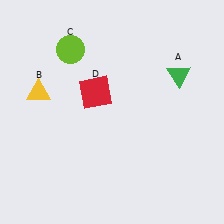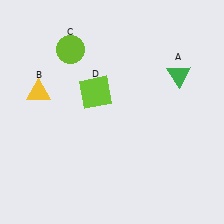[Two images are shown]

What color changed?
The square (D) changed from red in Image 1 to lime in Image 2.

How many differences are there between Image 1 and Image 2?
There is 1 difference between the two images.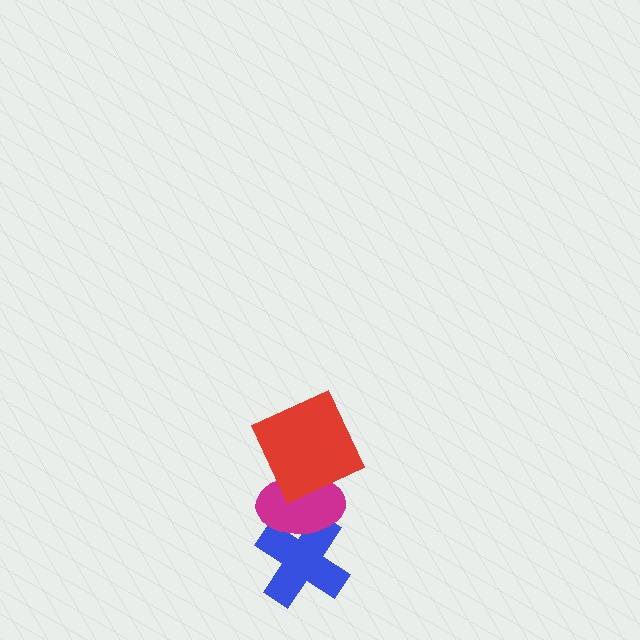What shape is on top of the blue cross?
The magenta ellipse is on top of the blue cross.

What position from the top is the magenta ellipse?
The magenta ellipse is 2nd from the top.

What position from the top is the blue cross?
The blue cross is 3rd from the top.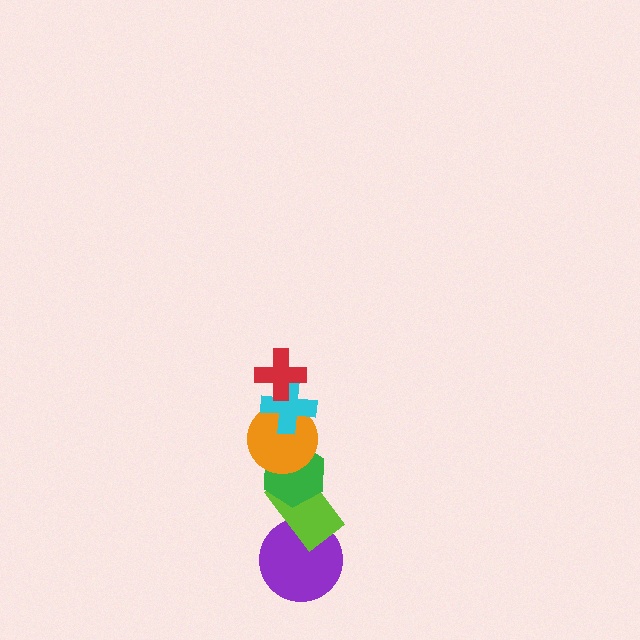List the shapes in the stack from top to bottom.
From top to bottom: the red cross, the cyan cross, the orange circle, the green hexagon, the lime rectangle, the purple circle.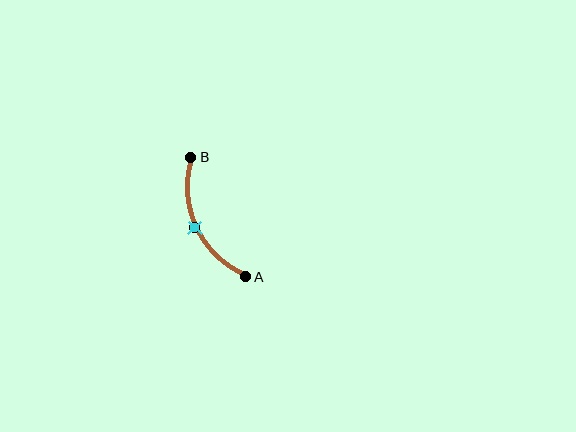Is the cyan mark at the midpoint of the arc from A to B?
Yes. The cyan mark lies on the arc at equal arc-length from both A and B — it is the arc midpoint.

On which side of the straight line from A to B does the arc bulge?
The arc bulges to the left of the straight line connecting A and B.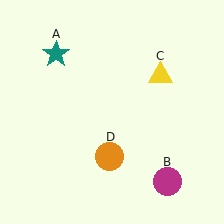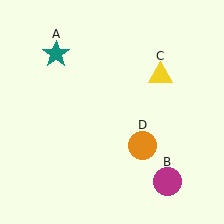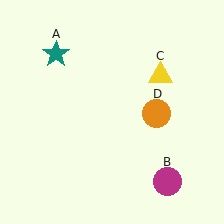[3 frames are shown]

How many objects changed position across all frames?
1 object changed position: orange circle (object D).